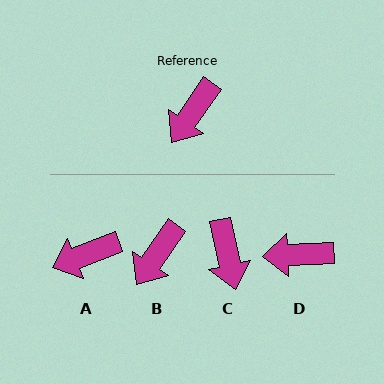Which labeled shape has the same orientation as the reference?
B.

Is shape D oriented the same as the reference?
No, it is off by about 53 degrees.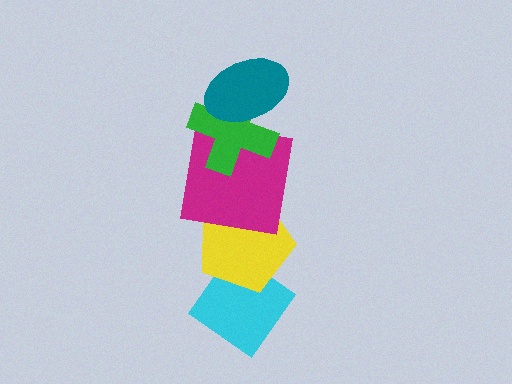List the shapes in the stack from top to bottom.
From top to bottom: the teal ellipse, the green cross, the magenta square, the yellow pentagon, the cyan diamond.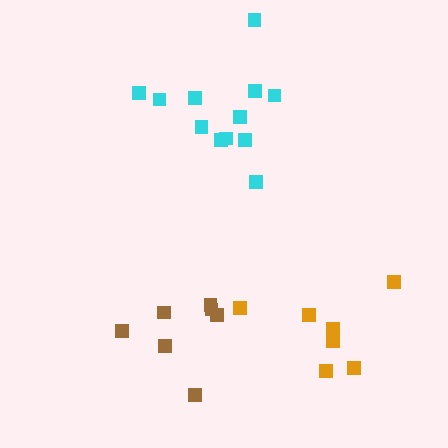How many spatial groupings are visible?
There are 3 spatial groupings.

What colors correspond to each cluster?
The clusters are colored: brown, cyan, orange.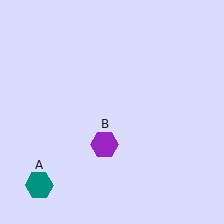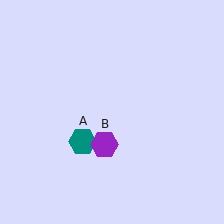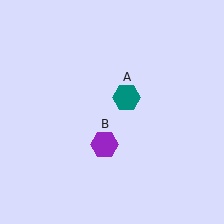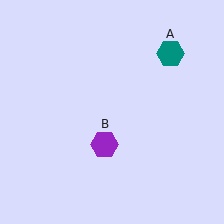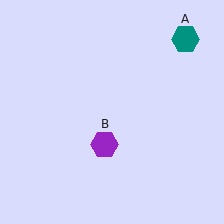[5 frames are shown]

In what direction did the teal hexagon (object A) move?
The teal hexagon (object A) moved up and to the right.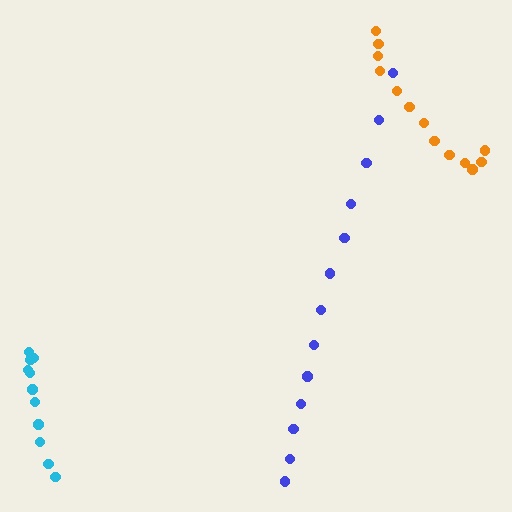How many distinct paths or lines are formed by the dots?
There are 3 distinct paths.